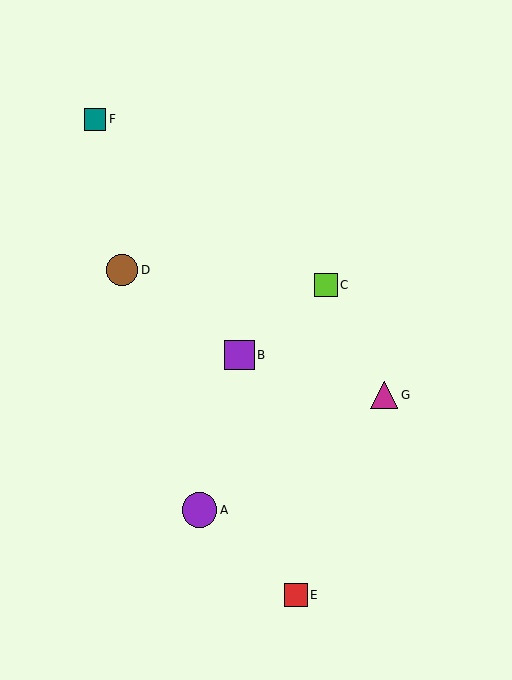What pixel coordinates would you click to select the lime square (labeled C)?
Click at (326, 285) to select the lime square C.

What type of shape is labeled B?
Shape B is a purple square.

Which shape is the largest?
The purple circle (labeled A) is the largest.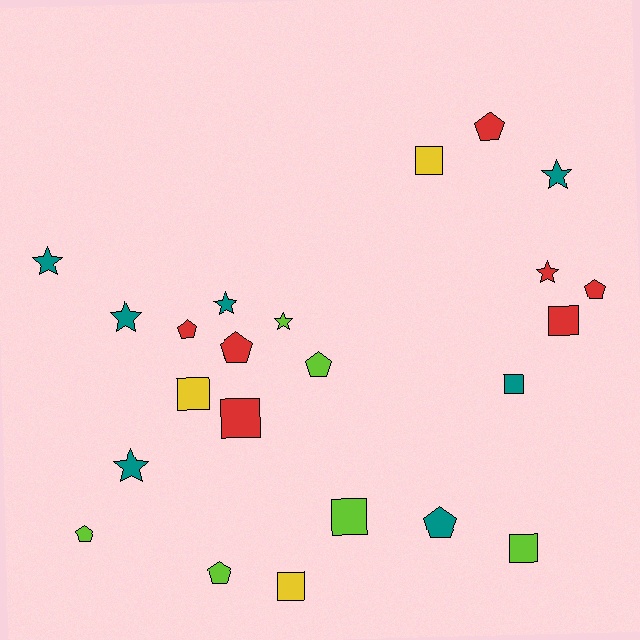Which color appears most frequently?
Red, with 7 objects.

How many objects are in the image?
There are 23 objects.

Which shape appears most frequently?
Pentagon, with 8 objects.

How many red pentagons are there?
There are 4 red pentagons.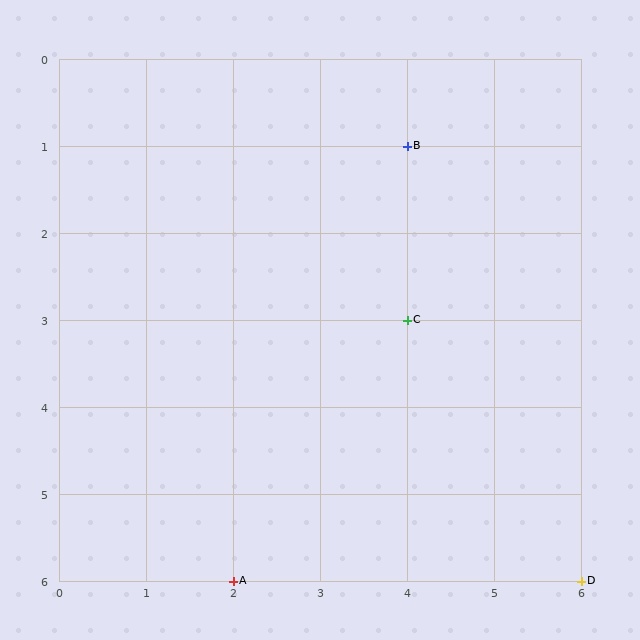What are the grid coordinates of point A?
Point A is at grid coordinates (2, 6).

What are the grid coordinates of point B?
Point B is at grid coordinates (4, 1).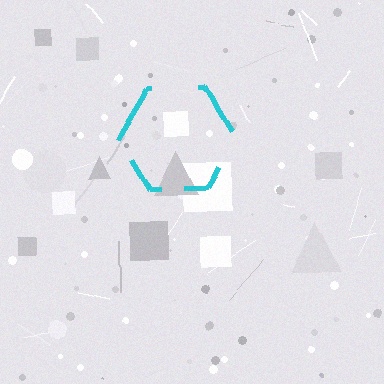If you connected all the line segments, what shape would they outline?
They would outline a hexagon.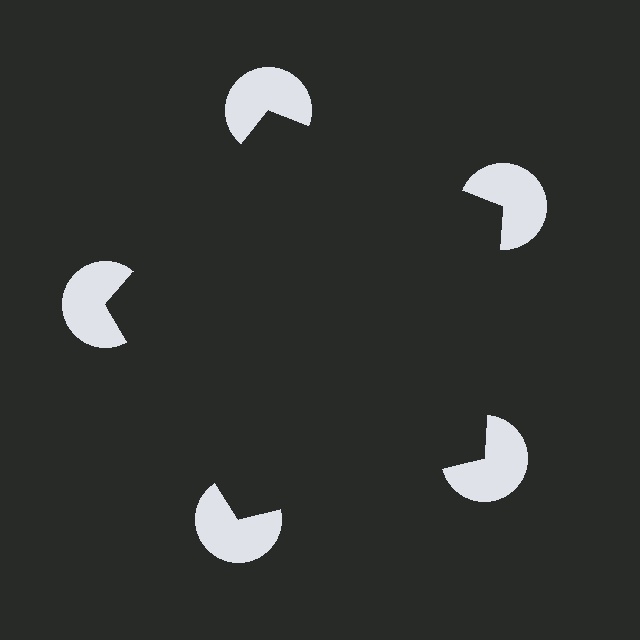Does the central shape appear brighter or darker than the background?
It typically appears slightly darker than the background, even though no actual brightness change is drawn.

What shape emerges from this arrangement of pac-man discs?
An illusory pentagon — its edges are inferred from the aligned wedge cuts in the pac-man discs, not physically drawn.